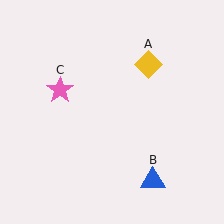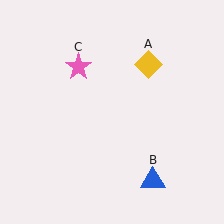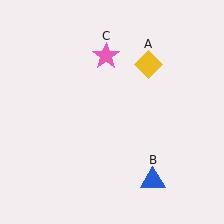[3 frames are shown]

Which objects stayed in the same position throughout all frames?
Yellow diamond (object A) and blue triangle (object B) remained stationary.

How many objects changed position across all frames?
1 object changed position: pink star (object C).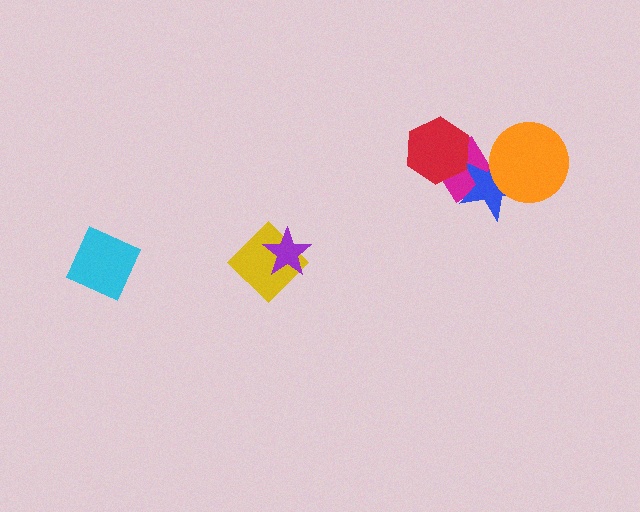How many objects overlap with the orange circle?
2 objects overlap with the orange circle.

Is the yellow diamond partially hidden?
Yes, it is partially covered by another shape.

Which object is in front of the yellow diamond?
The purple star is in front of the yellow diamond.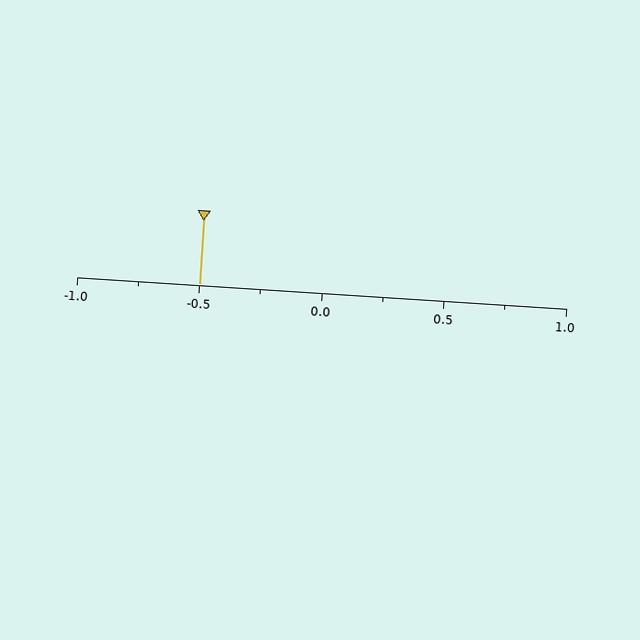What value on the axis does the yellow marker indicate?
The marker indicates approximately -0.5.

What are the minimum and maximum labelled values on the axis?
The axis runs from -1.0 to 1.0.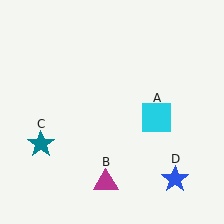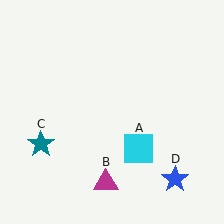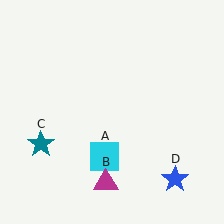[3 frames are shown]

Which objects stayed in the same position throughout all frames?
Magenta triangle (object B) and teal star (object C) and blue star (object D) remained stationary.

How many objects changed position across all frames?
1 object changed position: cyan square (object A).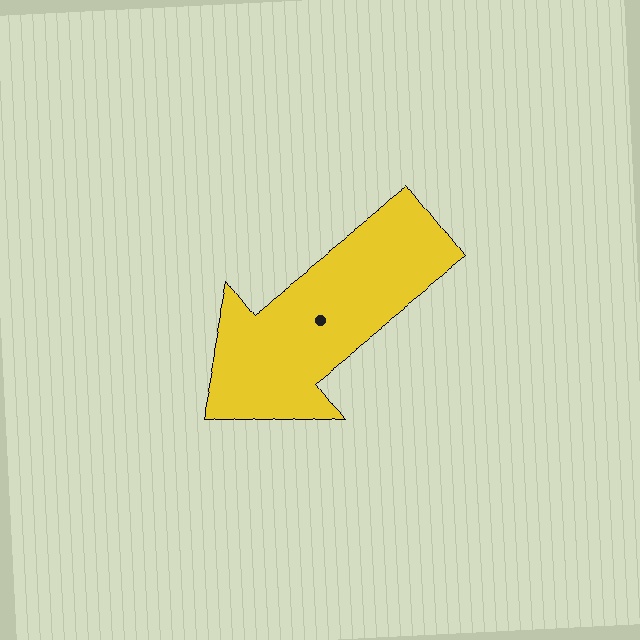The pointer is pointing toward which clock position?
Roughly 8 o'clock.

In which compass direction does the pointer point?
Southwest.